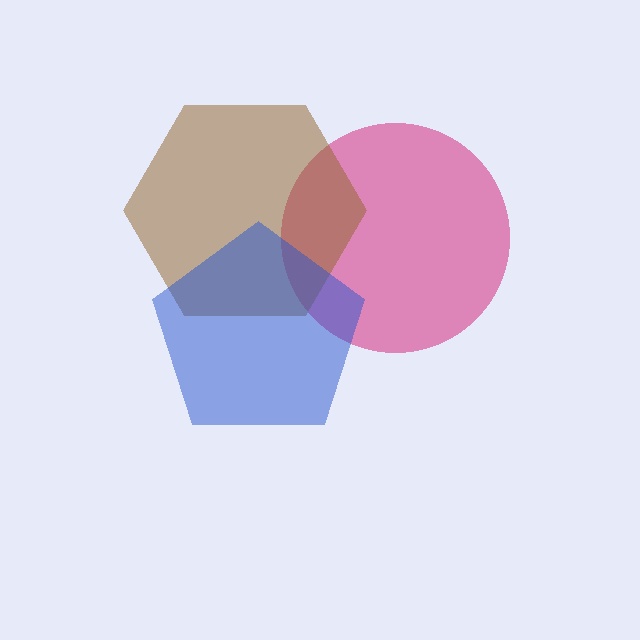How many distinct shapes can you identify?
There are 3 distinct shapes: a magenta circle, a brown hexagon, a blue pentagon.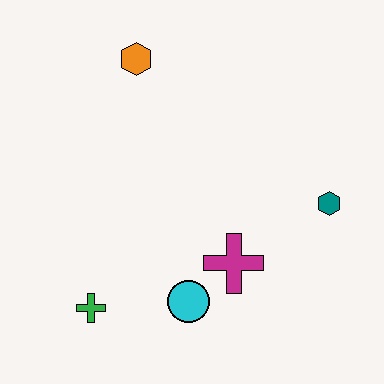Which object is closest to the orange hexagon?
The magenta cross is closest to the orange hexagon.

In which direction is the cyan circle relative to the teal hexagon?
The cyan circle is to the left of the teal hexagon.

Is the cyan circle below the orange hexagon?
Yes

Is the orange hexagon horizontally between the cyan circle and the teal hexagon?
No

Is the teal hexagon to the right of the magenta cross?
Yes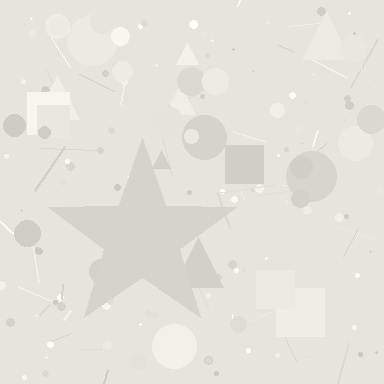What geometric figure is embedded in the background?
A star is embedded in the background.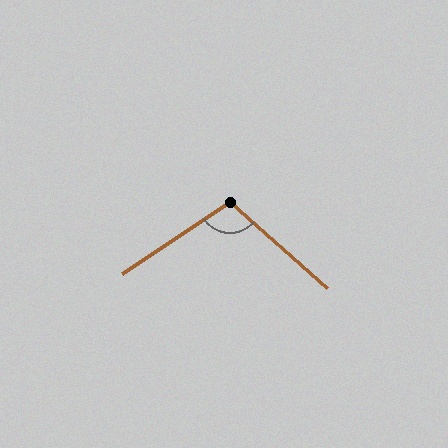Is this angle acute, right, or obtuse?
It is obtuse.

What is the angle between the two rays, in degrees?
Approximately 105 degrees.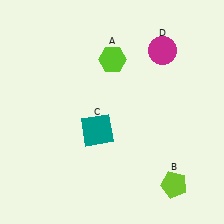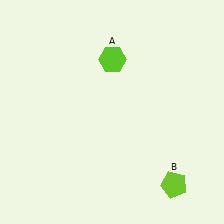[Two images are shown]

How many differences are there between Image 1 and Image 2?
There are 2 differences between the two images.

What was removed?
The magenta circle (D), the teal square (C) were removed in Image 2.